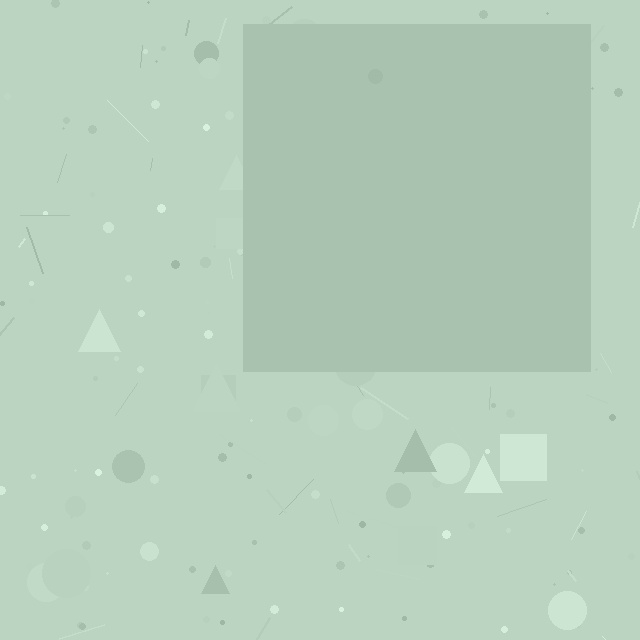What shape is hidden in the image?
A square is hidden in the image.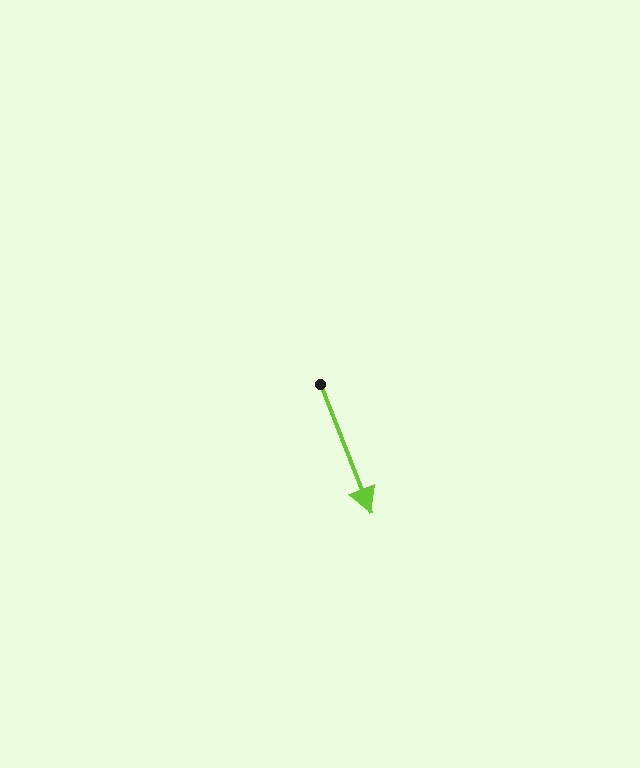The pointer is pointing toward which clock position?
Roughly 5 o'clock.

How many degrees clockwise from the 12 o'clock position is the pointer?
Approximately 158 degrees.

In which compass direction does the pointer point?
South.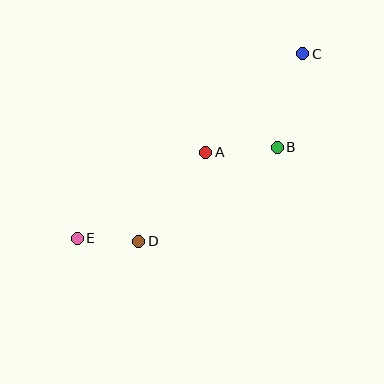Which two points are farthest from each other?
Points C and E are farthest from each other.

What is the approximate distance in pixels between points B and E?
The distance between B and E is approximately 220 pixels.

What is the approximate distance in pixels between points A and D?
The distance between A and D is approximately 111 pixels.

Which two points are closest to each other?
Points D and E are closest to each other.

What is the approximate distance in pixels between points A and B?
The distance between A and B is approximately 71 pixels.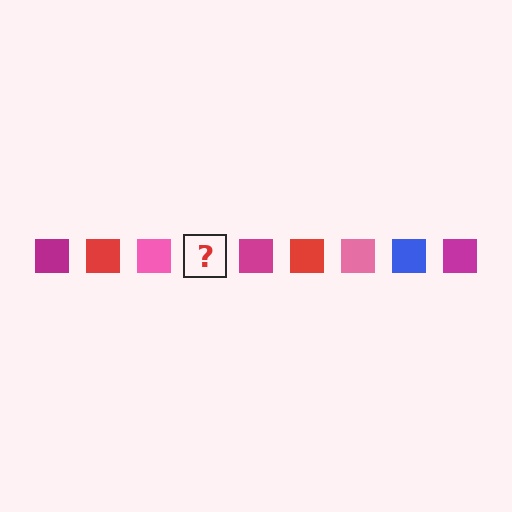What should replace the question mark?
The question mark should be replaced with a blue square.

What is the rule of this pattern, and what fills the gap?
The rule is that the pattern cycles through magenta, red, pink, blue squares. The gap should be filled with a blue square.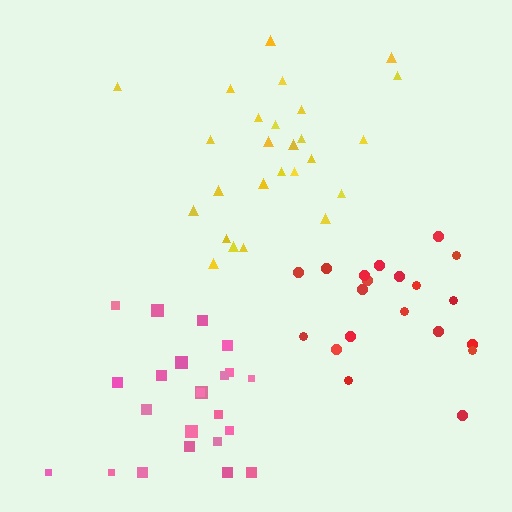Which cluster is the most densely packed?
Red.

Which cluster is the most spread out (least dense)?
Yellow.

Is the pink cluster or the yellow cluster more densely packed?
Pink.